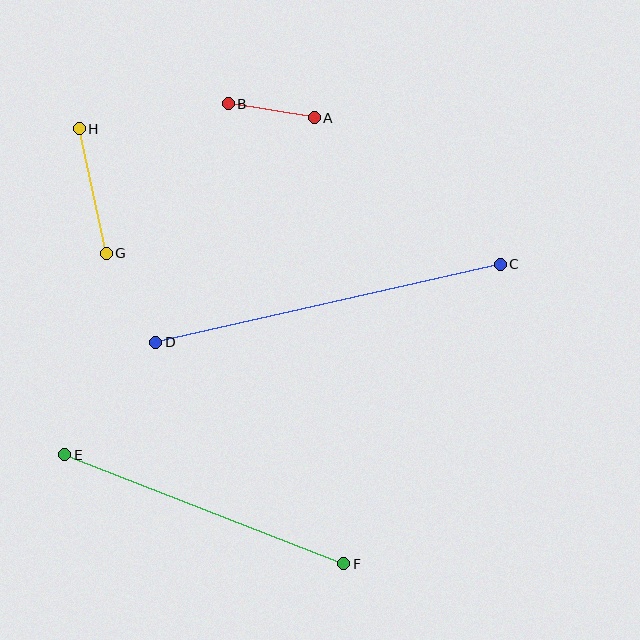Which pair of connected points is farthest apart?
Points C and D are farthest apart.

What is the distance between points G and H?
The distance is approximately 127 pixels.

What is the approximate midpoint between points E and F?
The midpoint is at approximately (204, 509) pixels.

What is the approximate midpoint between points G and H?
The midpoint is at approximately (93, 191) pixels.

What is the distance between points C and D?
The distance is approximately 353 pixels.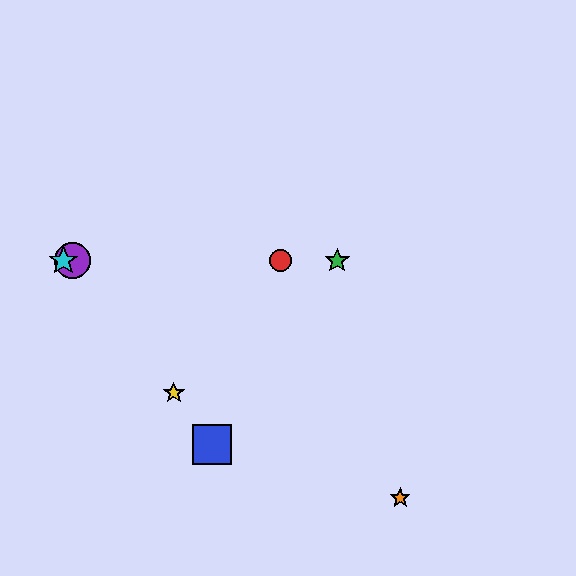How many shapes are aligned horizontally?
4 shapes (the red circle, the green star, the purple circle, the cyan star) are aligned horizontally.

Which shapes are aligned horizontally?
The red circle, the green star, the purple circle, the cyan star are aligned horizontally.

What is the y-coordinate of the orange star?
The orange star is at y≈498.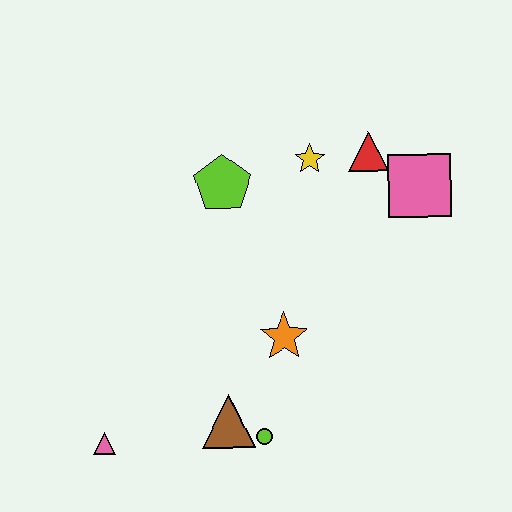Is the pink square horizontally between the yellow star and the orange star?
No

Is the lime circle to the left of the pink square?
Yes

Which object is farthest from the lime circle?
The red triangle is farthest from the lime circle.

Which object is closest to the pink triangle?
The brown triangle is closest to the pink triangle.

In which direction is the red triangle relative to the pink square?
The red triangle is to the left of the pink square.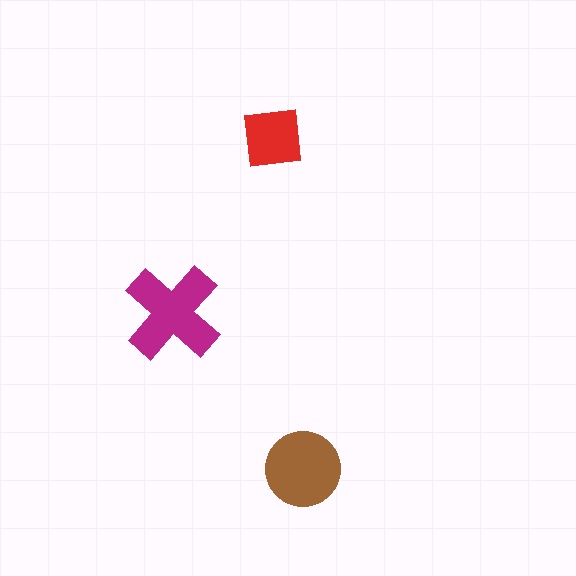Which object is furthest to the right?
The brown circle is rightmost.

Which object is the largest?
The magenta cross.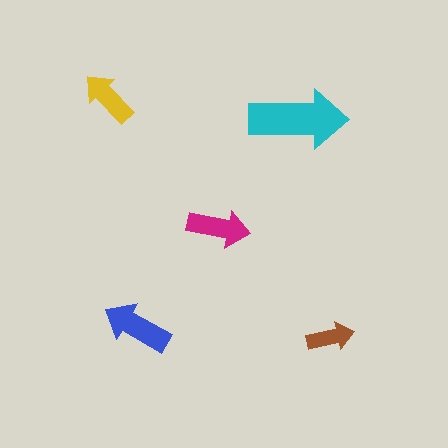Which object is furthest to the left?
The yellow arrow is leftmost.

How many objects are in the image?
There are 5 objects in the image.